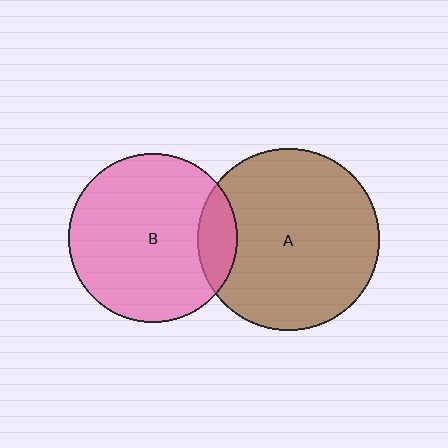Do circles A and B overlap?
Yes.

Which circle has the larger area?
Circle A (brown).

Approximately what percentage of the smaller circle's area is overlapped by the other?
Approximately 15%.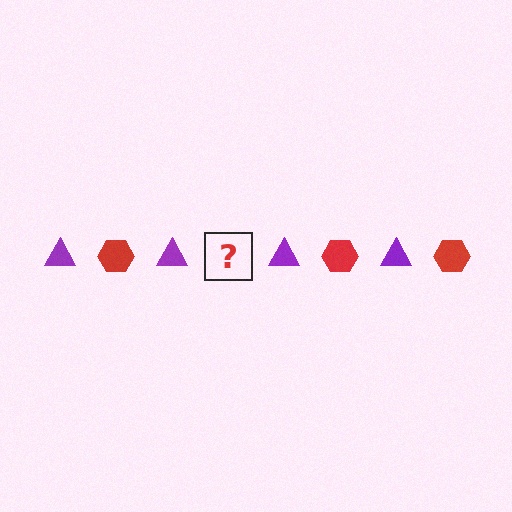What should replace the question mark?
The question mark should be replaced with a red hexagon.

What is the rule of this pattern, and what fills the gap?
The rule is that the pattern alternates between purple triangle and red hexagon. The gap should be filled with a red hexagon.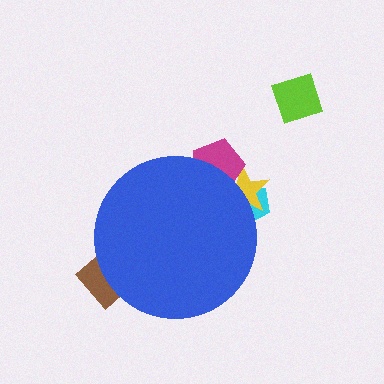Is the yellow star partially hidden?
Yes, the yellow star is partially hidden behind the blue circle.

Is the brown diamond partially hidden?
Yes, the brown diamond is partially hidden behind the blue circle.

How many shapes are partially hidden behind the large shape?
4 shapes are partially hidden.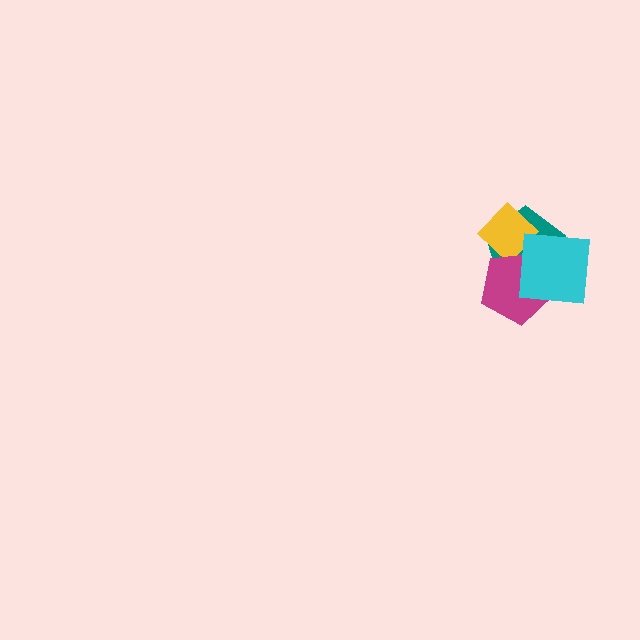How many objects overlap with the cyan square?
2 objects overlap with the cyan square.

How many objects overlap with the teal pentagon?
3 objects overlap with the teal pentagon.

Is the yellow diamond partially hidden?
Yes, it is partially covered by another shape.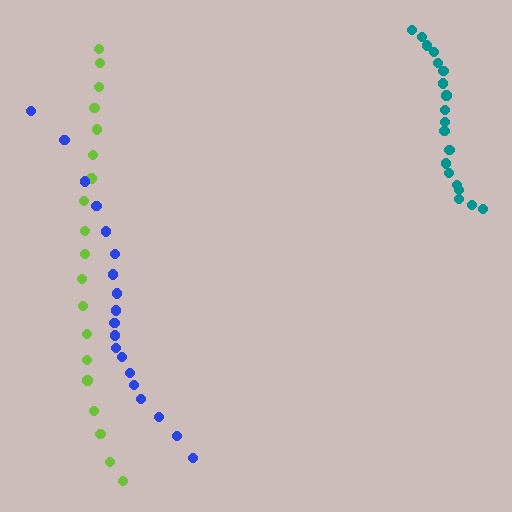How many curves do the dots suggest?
There are 3 distinct paths.